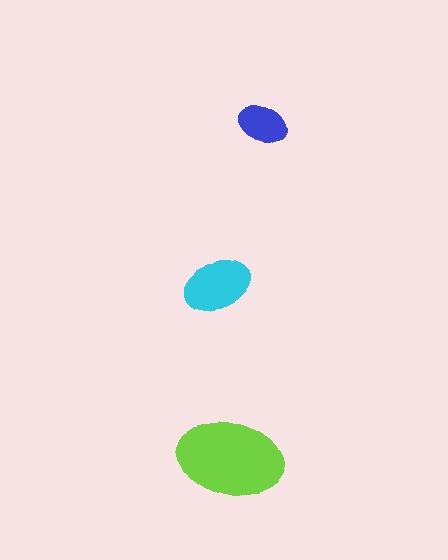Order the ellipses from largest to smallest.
the lime one, the cyan one, the blue one.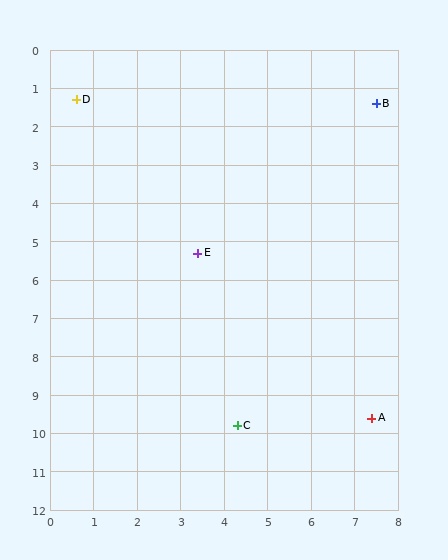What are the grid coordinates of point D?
Point D is at approximately (0.6, 1.3).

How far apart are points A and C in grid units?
Points A and C are about 3.1 grid units apart.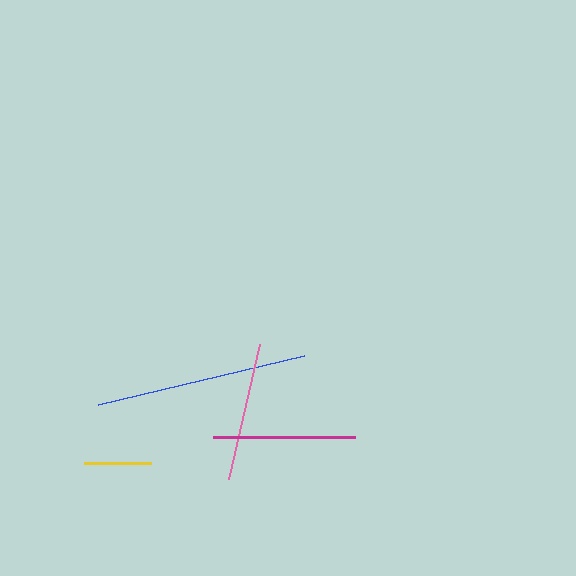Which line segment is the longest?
The blue line is the longest at approximately 212 pixels.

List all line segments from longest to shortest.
From longest to shortest: blue, magenta, pink, yellow.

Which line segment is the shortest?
The yellow line is the shortest at approximately 68 pixels.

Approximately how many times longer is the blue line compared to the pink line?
The blue line is approximately 1.5 times the length of the pink line.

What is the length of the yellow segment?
The yellow segment is approximately 68 pixels long.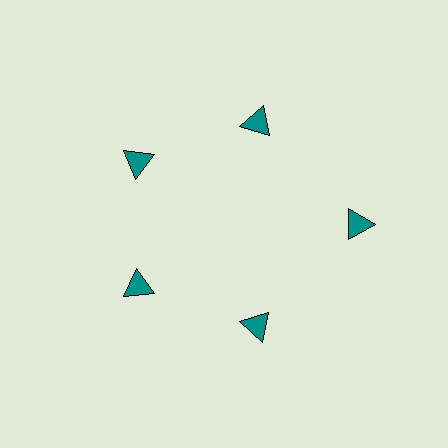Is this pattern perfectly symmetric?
No. The 5 teal triangles are arranged in a ring, but one element near the 3 o'clock position is pushed outward from the center, breaking the 5-fold rotational symmetry.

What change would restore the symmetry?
The symmetry would be restored by moving it inward, back onto the ring so that all 5 triangles sit at equal angles and equal distance from the center.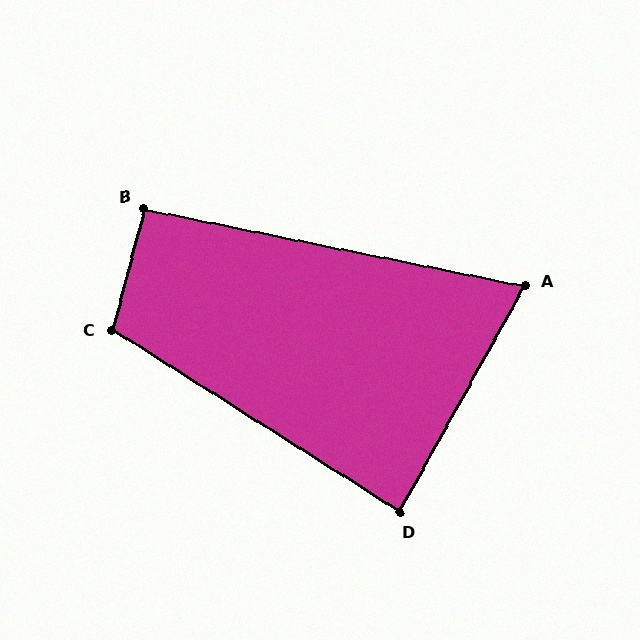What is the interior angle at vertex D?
Approximately 87 degrees (approximately right).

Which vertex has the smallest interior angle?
A, at approximately 72 degrees.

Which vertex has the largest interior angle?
C, at approximately 108 degrees.